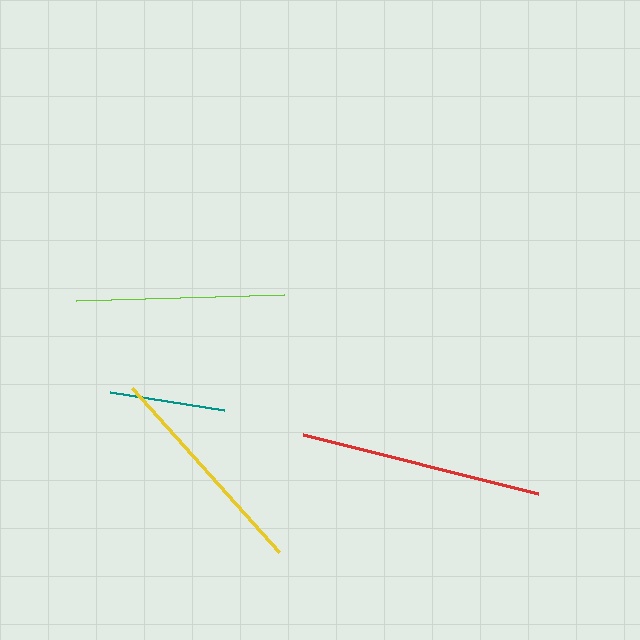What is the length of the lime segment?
The lime segment is approximately 208 pixels long.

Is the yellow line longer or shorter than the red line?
The red line is longer than the yellow line.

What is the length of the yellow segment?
The yellow segment is approximately 220 pixels long.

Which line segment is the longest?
The red line is the longest at approximately 242 pixels.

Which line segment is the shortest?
The teal line is the shortest at approximately 116 pixels.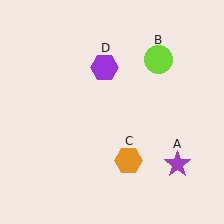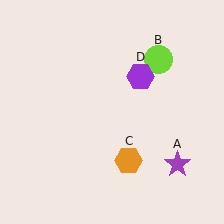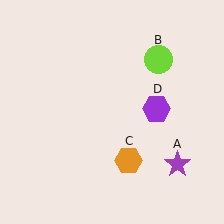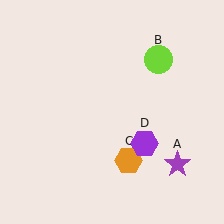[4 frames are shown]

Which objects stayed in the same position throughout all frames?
Purple star (object A) and lime circle (object B) and orange hexagon (object C) remained stationary.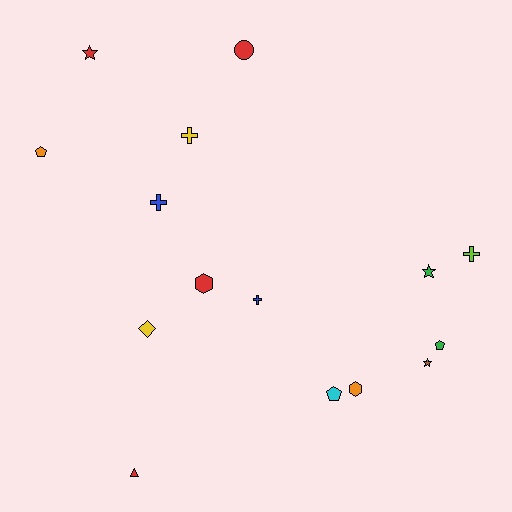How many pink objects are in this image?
There are no pink objects.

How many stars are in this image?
There are 3 stars.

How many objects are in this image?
There are 15 objects.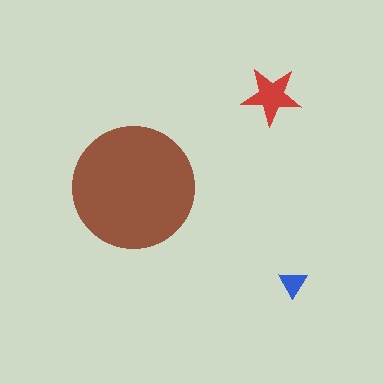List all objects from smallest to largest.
The blue triangle, the red star, the brown circle.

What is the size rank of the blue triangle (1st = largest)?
3rd.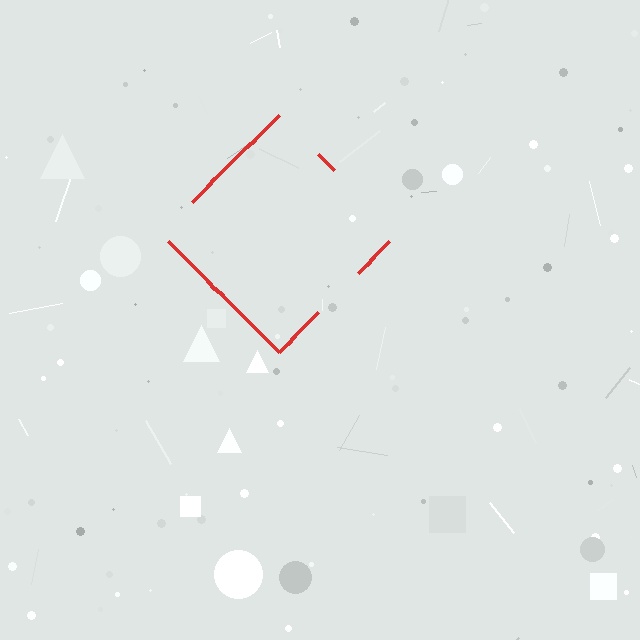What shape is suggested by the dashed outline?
The dashed outline suggests a diamond.